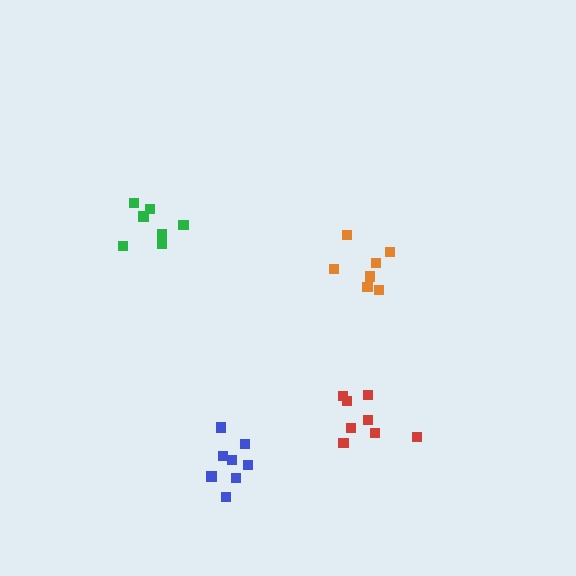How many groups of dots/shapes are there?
There are 4 groups.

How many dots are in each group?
Group 1: 8 dots, Group 2: 7 dots, Group 3: 8 dots, Group 4: 7 dots (30 total).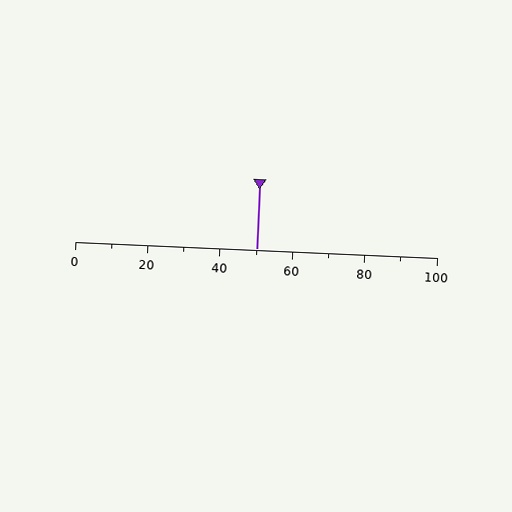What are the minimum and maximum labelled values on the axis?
The axis runs from 0 to 100.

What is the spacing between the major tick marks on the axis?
The major ticks are spaced 20 apart.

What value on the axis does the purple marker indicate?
The marker indicates approximately 50.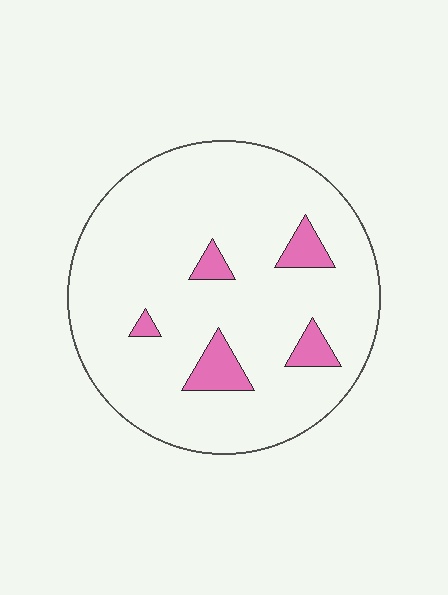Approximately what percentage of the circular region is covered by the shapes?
Approximately 10%.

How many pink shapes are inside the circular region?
5.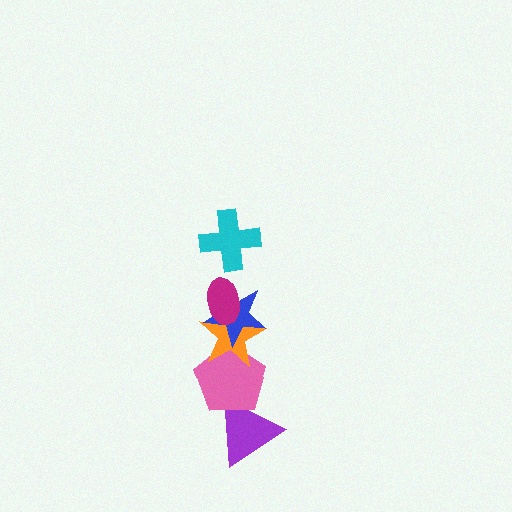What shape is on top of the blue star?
The magenta ellipse is on top of the blue star.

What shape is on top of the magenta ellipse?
The cyan cross is on top of the magenta ellipse.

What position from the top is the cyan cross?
The cyan cross is 1st from the top.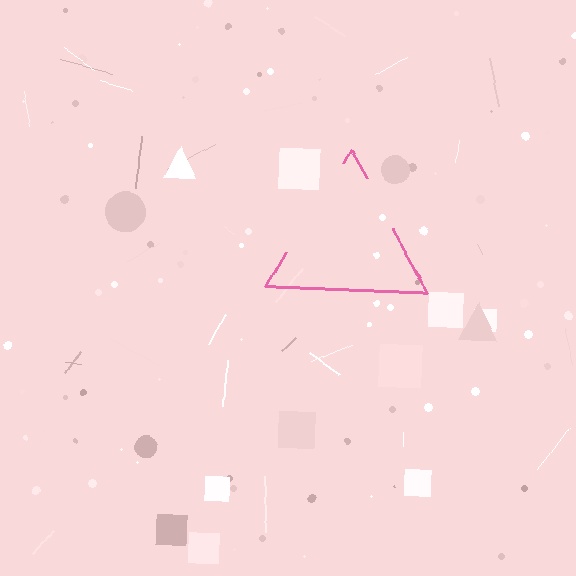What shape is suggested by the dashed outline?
The dashed outline suggests a triangle.